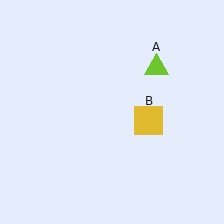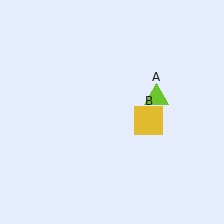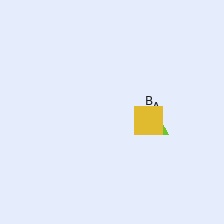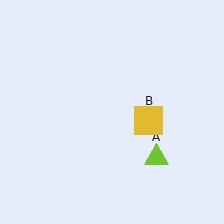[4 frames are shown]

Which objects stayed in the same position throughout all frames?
Yellow square (object B) remained stationary.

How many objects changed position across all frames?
1 object changed position: lime triangle (object A).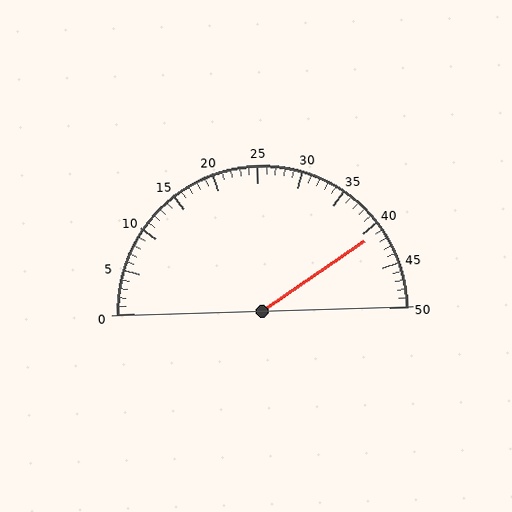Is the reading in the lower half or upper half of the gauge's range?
The reading is in the upper half of the range (0 to 50).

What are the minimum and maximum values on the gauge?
The gauge ranges from 0 to 50.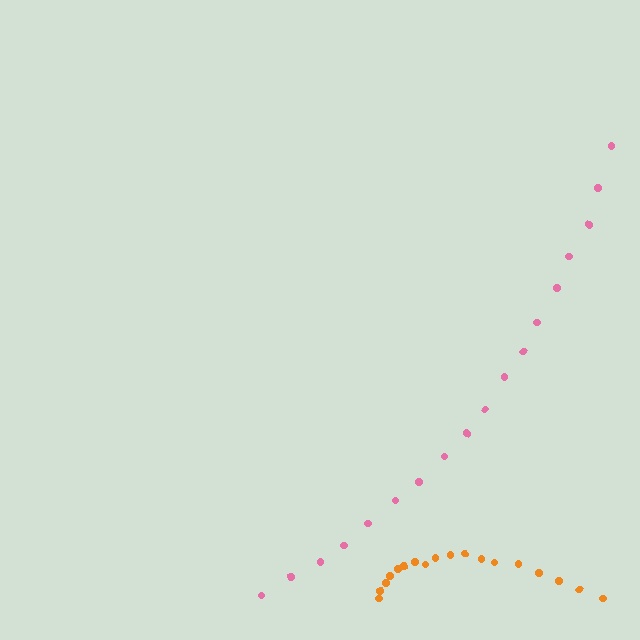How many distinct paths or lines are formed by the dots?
There are 2 distinct paths.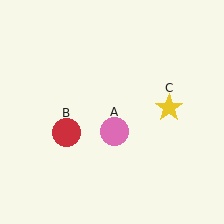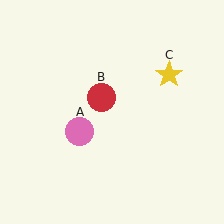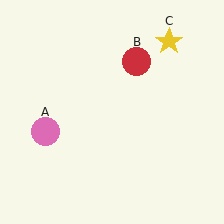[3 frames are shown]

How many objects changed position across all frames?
3 objects changed position: pink circle (object A), red circle (object B), yellow star (object C).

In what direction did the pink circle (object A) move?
The pink circle (object A) moved left.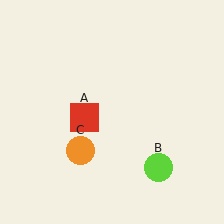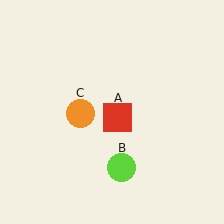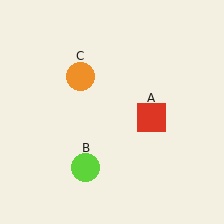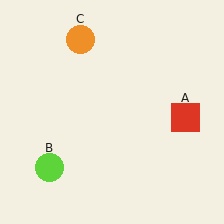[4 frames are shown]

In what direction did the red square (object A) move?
The red square (object A) moved right.